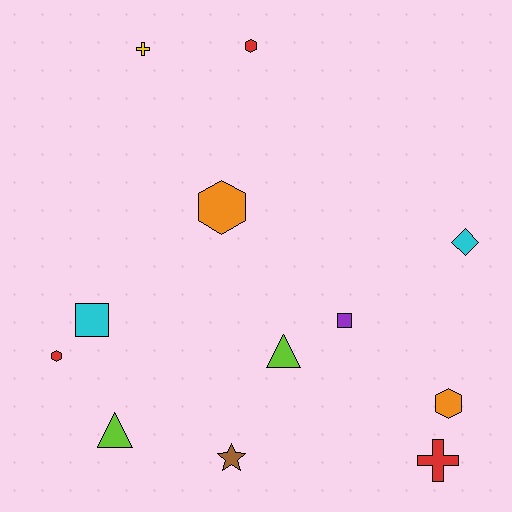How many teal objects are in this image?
There are no teal objects.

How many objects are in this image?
There are 12 objects.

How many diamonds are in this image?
There is 1 diamond.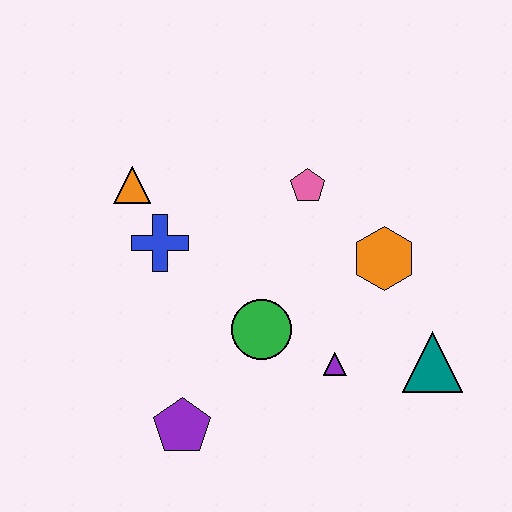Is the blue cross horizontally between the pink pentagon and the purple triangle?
No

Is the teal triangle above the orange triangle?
No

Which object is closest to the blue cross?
The orange triangle is closest to the blue cross.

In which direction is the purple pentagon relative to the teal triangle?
The purple pentagon is to the left of the teal triangle.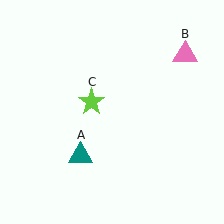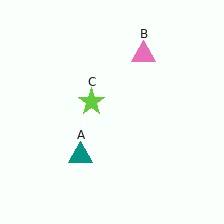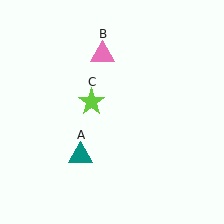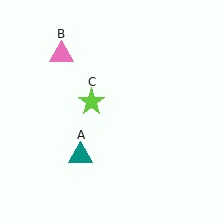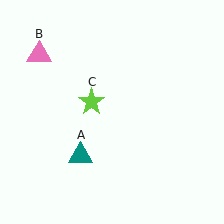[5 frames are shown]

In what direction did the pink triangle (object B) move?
The pink triangle (object B) moved left.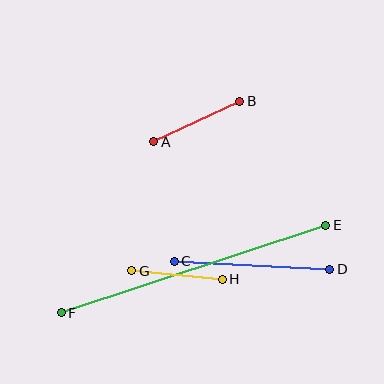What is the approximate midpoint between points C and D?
The midpoint is at approximately (252, 265) pixels.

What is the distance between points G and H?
The distance is approximately 91 pixels.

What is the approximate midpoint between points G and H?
The midpoint is at approximately (177, 275) pixels.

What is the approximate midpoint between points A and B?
The midpoint is at approximately (197, 122) pixels.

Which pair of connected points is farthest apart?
Points E and F are farthest apart.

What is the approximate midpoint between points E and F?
The midpoint is at approximately (194, 269) pixels.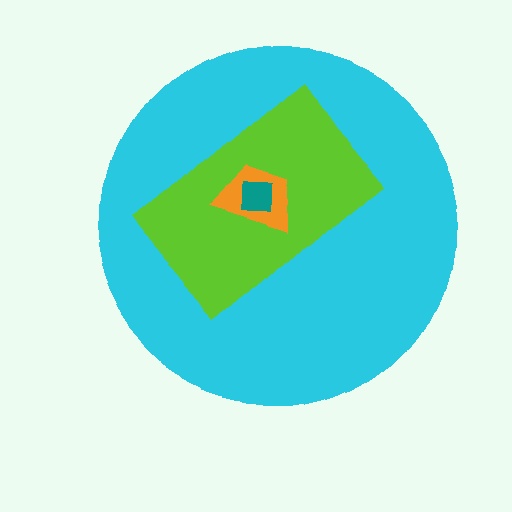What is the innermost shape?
The teal square.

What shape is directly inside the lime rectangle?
The orange trapezoid.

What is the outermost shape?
The cyan circle.